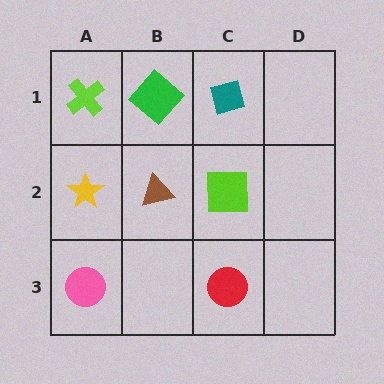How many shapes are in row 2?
3 shapes.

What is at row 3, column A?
A pink circle.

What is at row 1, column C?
A teal diamond.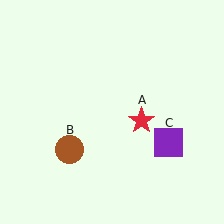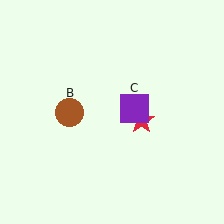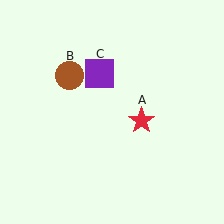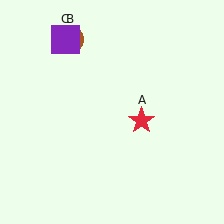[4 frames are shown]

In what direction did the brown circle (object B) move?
The brown circle (object B) moved up.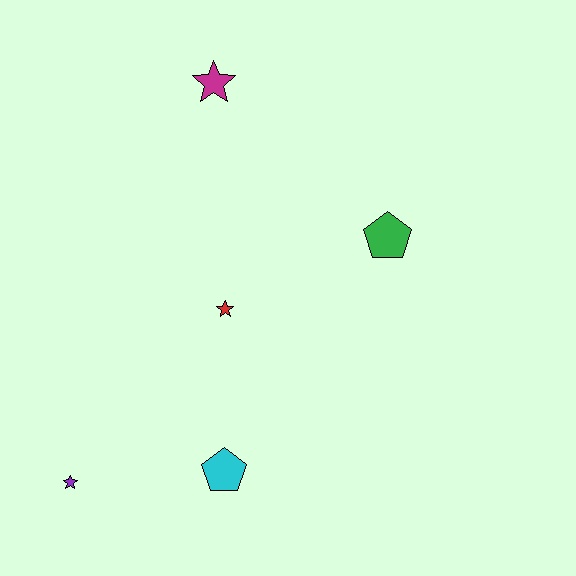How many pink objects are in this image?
There are no pink objects.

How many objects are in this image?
There are 5 objects.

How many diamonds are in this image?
There are no diamonds.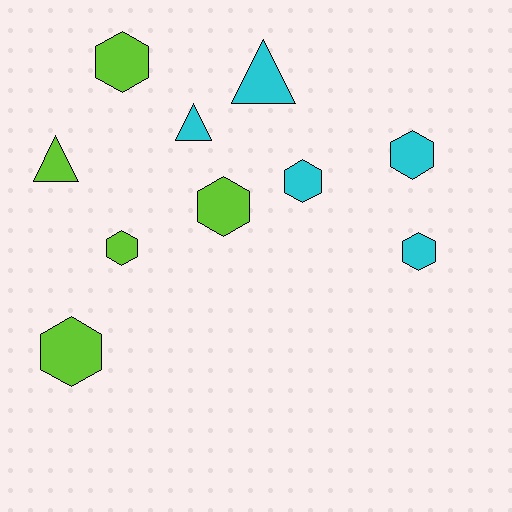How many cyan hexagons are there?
There are 3 cyan hexagons.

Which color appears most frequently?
Lime, with 5 objects.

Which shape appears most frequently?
Hexagon, with 7 objects.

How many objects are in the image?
There are 10 objects.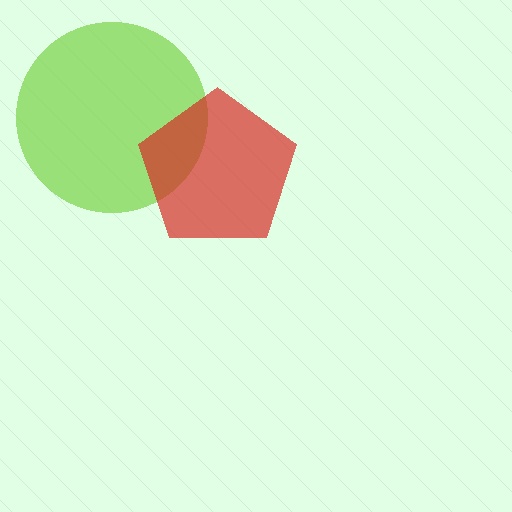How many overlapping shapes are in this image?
There are 2 overlapping shapes in the image.